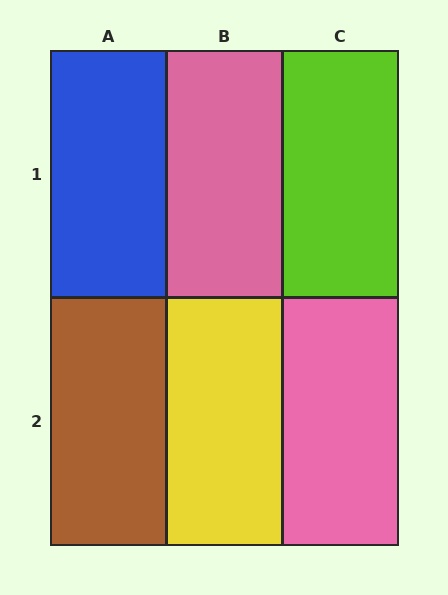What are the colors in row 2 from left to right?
Brown, yellow, pink.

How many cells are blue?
1 cell is blue.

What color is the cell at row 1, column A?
Blue.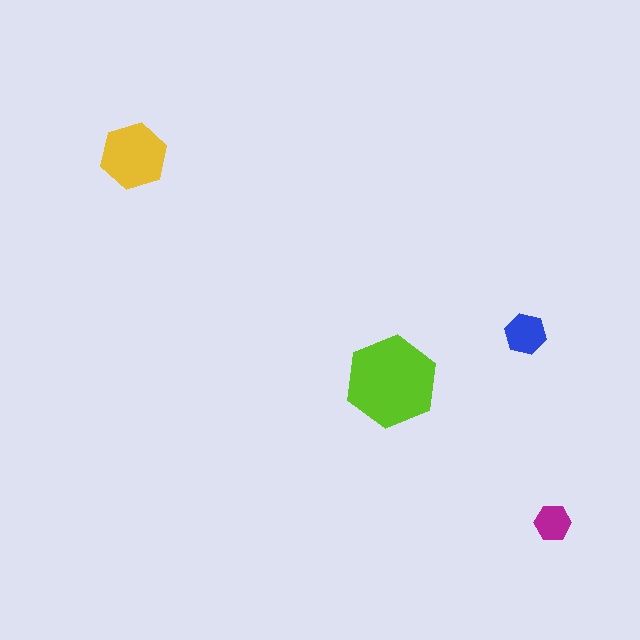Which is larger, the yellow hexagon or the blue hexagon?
The yellow one.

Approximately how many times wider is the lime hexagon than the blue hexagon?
About 2 times wider.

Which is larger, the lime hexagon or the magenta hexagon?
The lime one.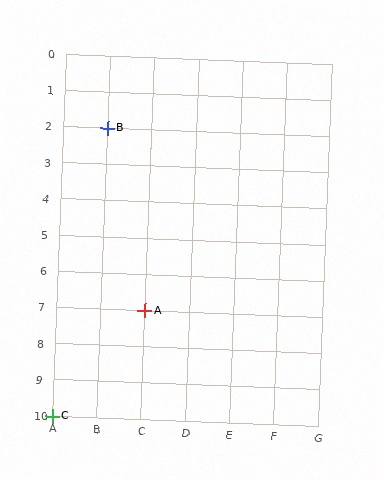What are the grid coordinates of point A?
Point A is at grid coordinates (C, 7).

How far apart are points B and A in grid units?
Points B and A are 1 column and 5 rows apart (about 5.1 grid units diagonally).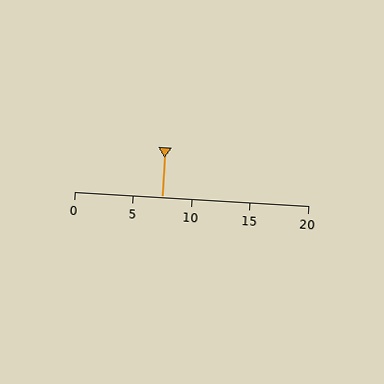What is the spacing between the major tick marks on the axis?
The major ticks are spaced 5 apart.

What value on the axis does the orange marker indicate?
The marker indicates approximately 7.5.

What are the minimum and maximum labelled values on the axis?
The axis runs from 0 to 20.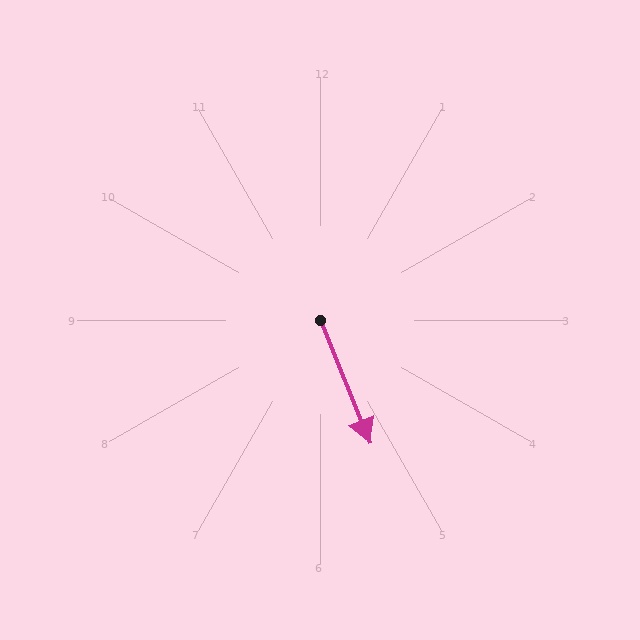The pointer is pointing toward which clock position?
Roughly 5 o'clock.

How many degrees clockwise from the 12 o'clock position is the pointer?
Approximately 158 degrees.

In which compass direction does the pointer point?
South.